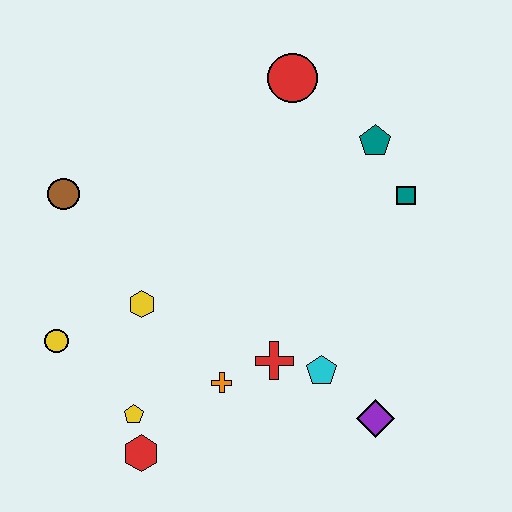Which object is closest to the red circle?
The teal pentagon is closest to the red circle.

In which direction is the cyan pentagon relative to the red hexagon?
The cyan pentagon is to the right of the red hexagon.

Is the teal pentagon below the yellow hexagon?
No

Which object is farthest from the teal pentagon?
The red hexagon is farthest from the teal pentagon.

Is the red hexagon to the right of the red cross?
No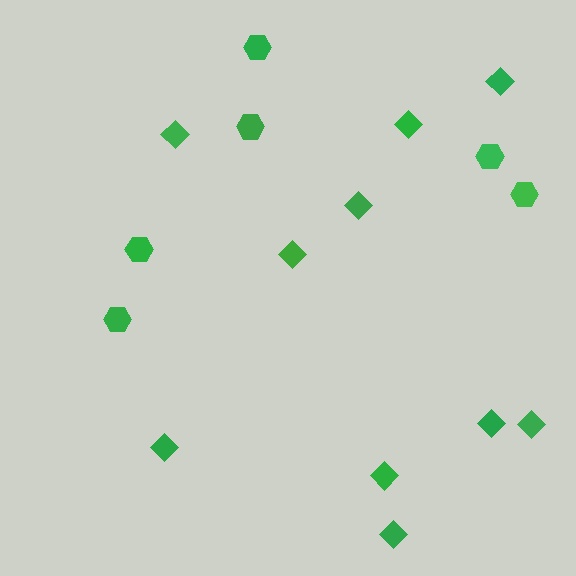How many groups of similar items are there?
There are 2 groups: one group of hexagons (6) and one group of diamonds (10).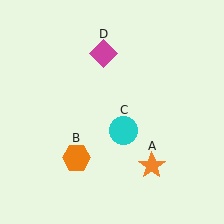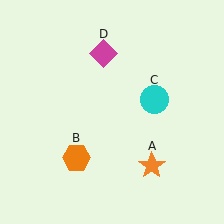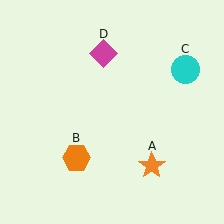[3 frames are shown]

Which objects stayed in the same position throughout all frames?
Orange star (object A) and orange hexagon (object B) and magenta diamond (object D) remained stationary.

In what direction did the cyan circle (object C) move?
The cyan circle (object C) moved up and to the right.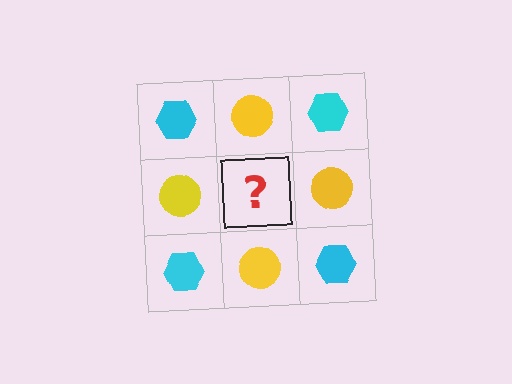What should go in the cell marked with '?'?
The missing cell should contain a cyan hexagon.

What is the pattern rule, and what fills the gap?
The rule is that it alternates cyan hexagon and yellow circle in a checkerboard pattern. The gap should be filled with a cyan hexagon.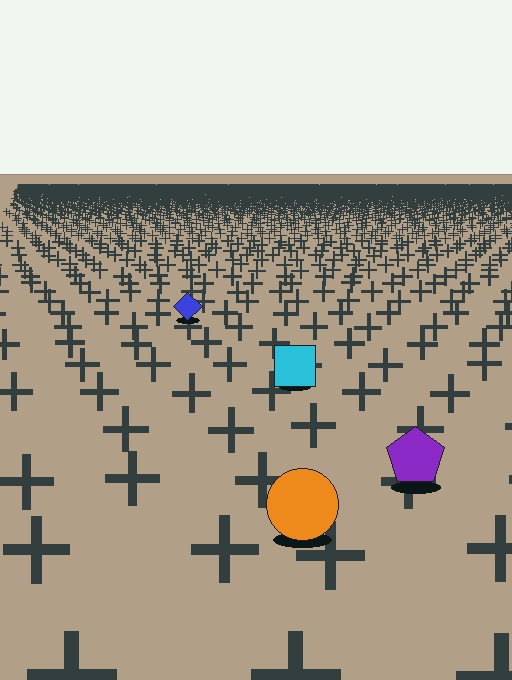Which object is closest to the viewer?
The orange circle is closest. The texture marks near it are larger and more spread out.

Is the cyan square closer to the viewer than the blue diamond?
Yes. The cyan square is closer — you can tell from the texture gradient: the ground texture is coarser near it.